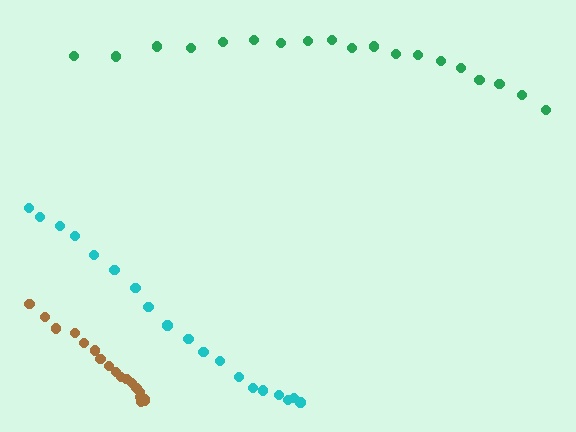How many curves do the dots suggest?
There are 3 distinct paths.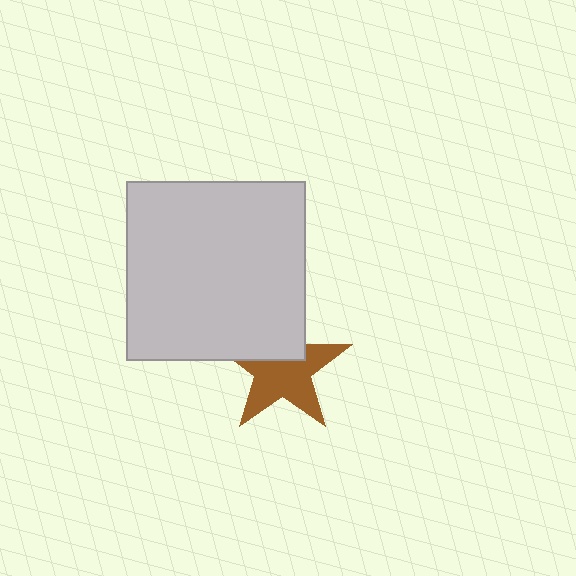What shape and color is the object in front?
The object in front is a light gray square.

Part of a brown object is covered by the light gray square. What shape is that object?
It is a star.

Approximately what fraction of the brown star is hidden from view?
Roughly 37% of the brown star is hidden behind the light gray square.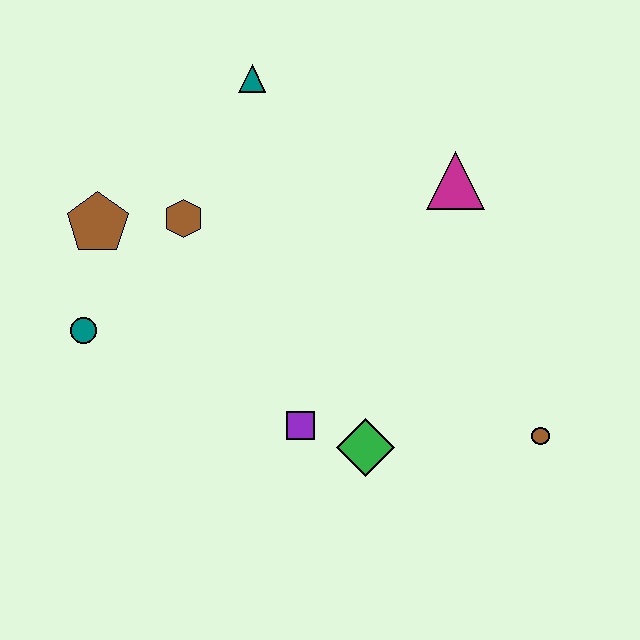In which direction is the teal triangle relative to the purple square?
The teal triangle is above the purple square.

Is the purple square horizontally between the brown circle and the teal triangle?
Yes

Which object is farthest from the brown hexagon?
The brown circle is farthest from the brown hexagon.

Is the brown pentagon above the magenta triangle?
No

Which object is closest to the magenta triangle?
The teal triangle is closest to the magenta triangle.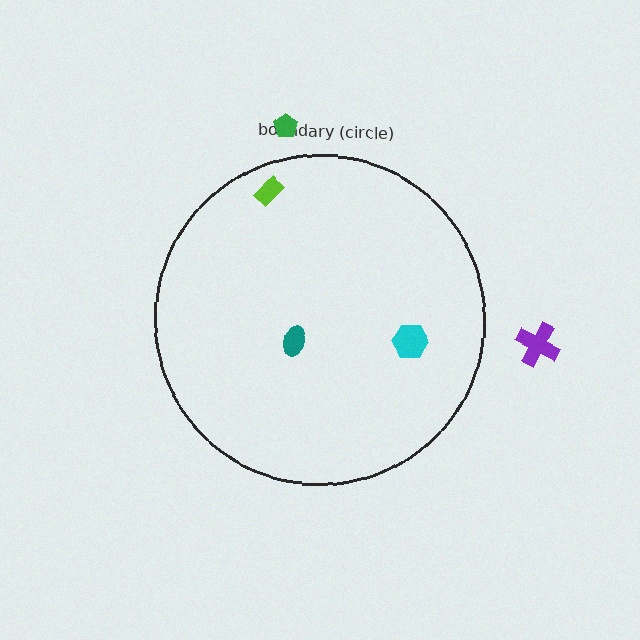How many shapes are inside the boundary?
3 inside, 2 outside.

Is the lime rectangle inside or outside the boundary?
Inside.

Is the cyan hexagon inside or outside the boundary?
Inside.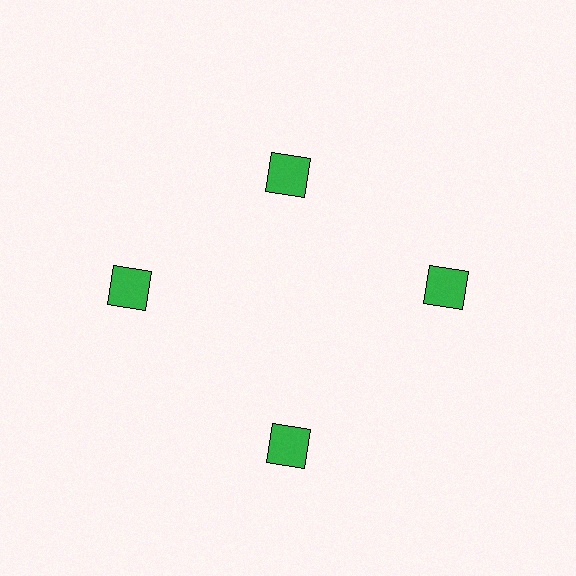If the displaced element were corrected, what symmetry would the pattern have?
It would have 4-fold rotational symmetry — the pattern would map onto itself every 90 degrees.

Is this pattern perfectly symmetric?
No. The 4 green squares are arranged in a ring, but one element near the 12 o'clock position is pulled inward toward the center, breaking the 4-fold rotational symmetry.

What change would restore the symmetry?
The symmetry would be restored by moving it outward, back onto the ring so that all 4 squares sit at equal angles and equal distance from the center.